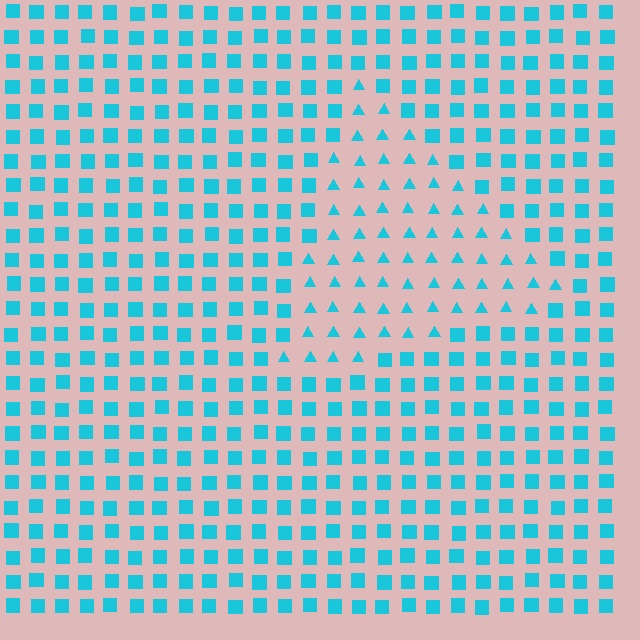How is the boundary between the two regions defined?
The boundary is defined by a change in element shape: triangles inside vs. squares outside. All elements share the same color and spacing.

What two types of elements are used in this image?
The image uses triangles inside the triangle region and squares outside it.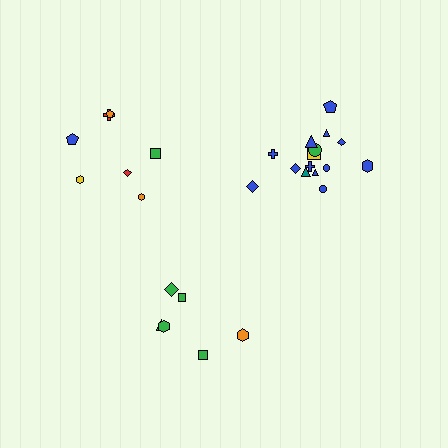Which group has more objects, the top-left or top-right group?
The top-right group.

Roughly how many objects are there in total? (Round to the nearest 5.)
Roughly 30 objects in total.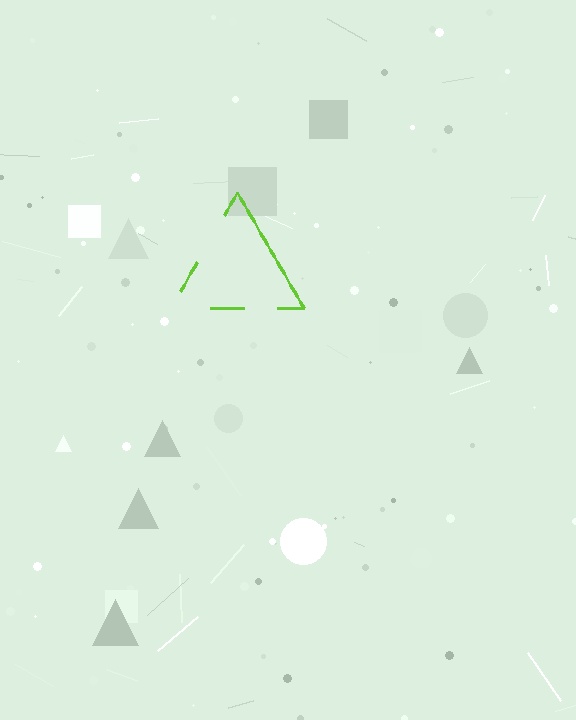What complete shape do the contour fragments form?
The contour fragments form a triangle.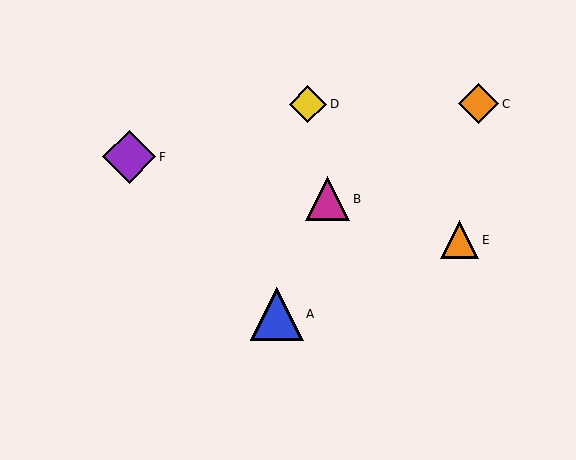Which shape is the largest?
The purple diamond (labeled F) is the largest.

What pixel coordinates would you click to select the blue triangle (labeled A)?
Click at (277, 314) to select the blue triangle A.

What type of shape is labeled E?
Shape E is an orange triangle.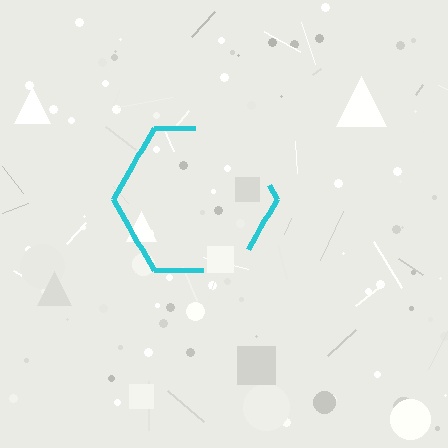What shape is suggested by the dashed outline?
The dashed outline suggests a hexagon.